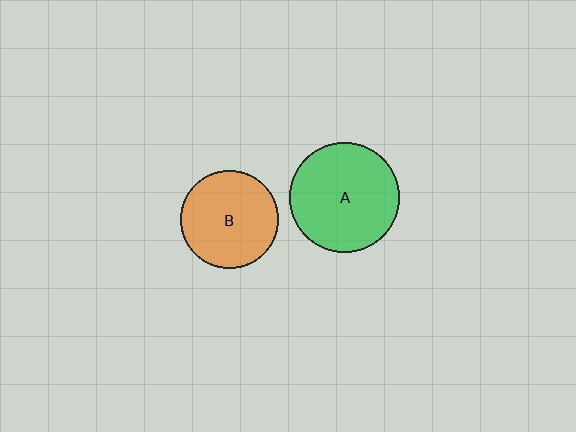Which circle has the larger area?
Circle A (green).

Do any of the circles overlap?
No, none of the circles overlap.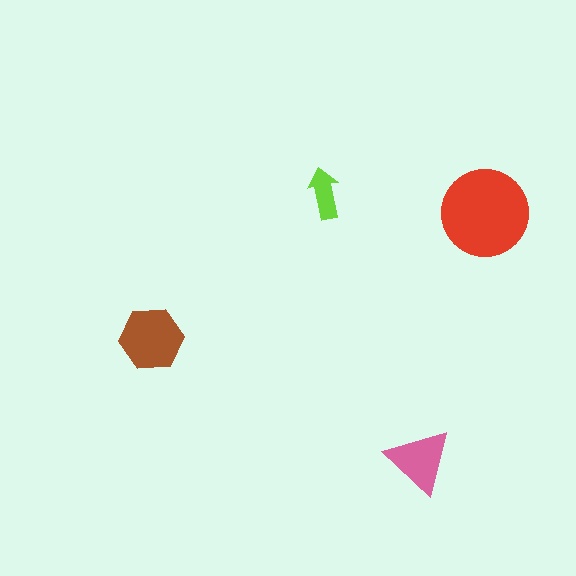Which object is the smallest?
The lime arrow.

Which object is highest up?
The lime arrow is topmost.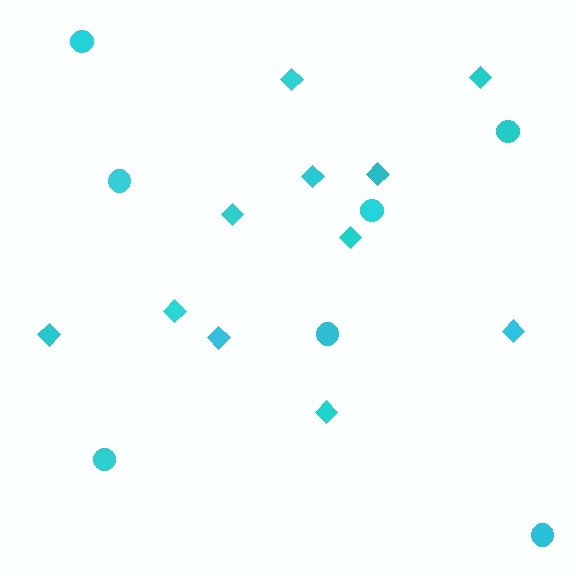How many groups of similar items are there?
There are 2 groups: one group of circles (7) and one group of diamonds (11).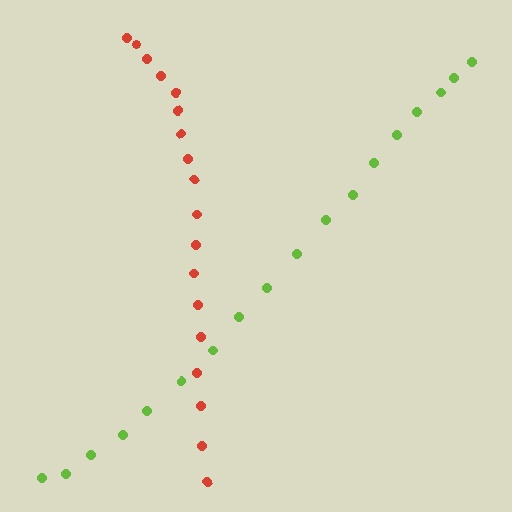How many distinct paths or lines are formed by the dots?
There are 2 distinct paths.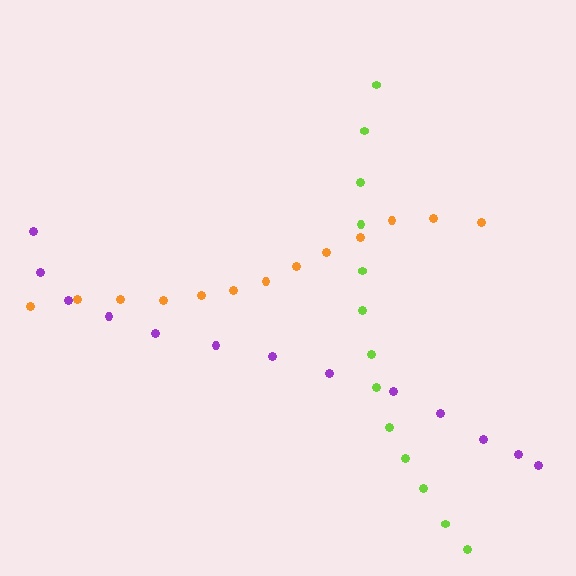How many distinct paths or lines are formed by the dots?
There are 3 distinct paths.